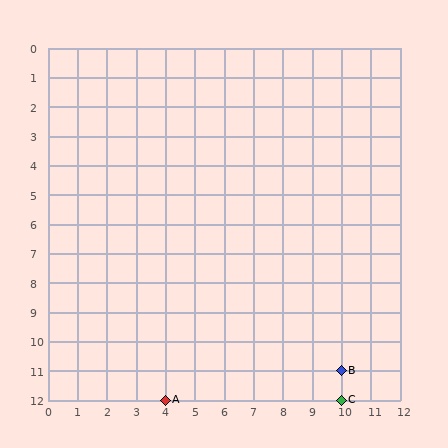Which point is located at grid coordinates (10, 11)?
Point B is at (10, 11).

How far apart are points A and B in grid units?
Points A and B are 6 columns and 1 row apart (about 6.1 grid units diagonally).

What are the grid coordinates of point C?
Point C is at grid coordinates (10, 12).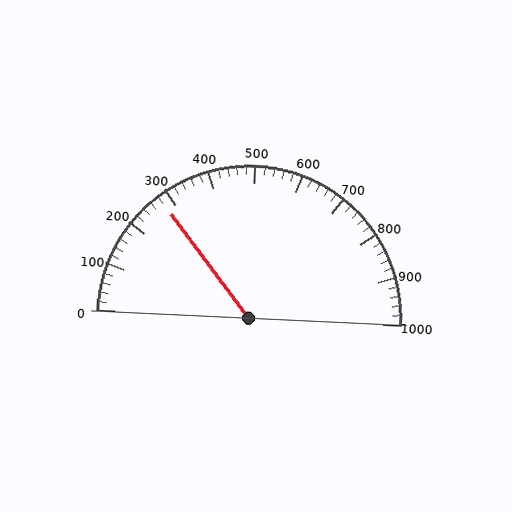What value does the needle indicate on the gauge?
The needle indicates approximately 280.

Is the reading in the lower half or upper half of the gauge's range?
The reading is in the lower half of the range (0 to 1000).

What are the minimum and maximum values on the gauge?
The gauge ranges from 0 to 1000.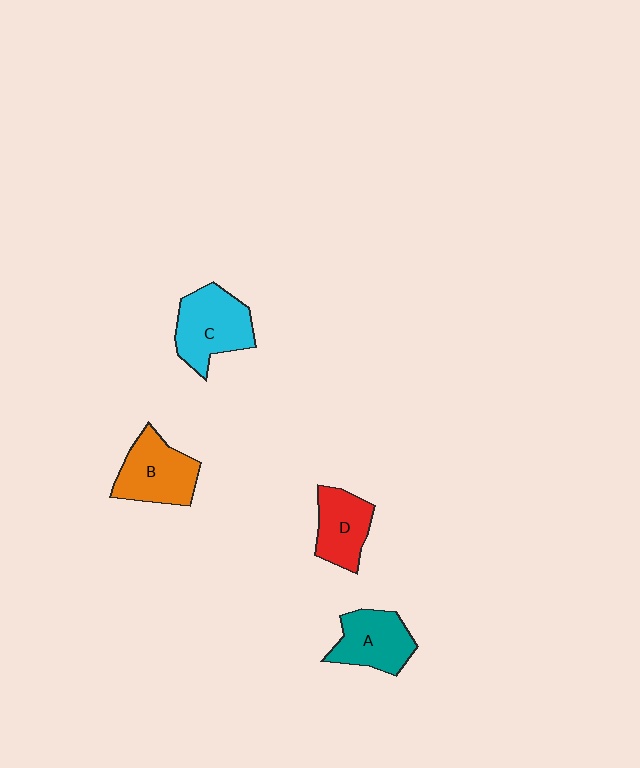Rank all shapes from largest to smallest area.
From largest to smallest: C (cyan), B (orange), A (teal), D (red).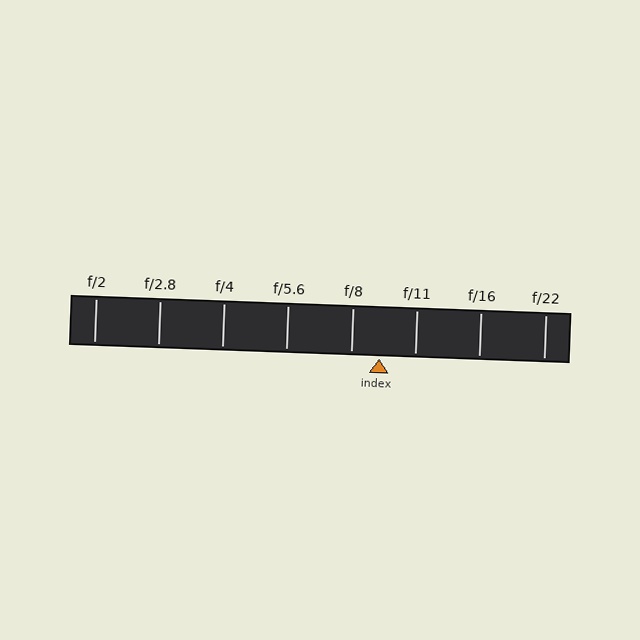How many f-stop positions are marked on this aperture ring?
There are 8 f-stop positions marked.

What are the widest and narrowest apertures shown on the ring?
The widest aperture shown is f/2 and the narrowest is f/22.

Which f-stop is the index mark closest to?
The index mark is closest to f/8.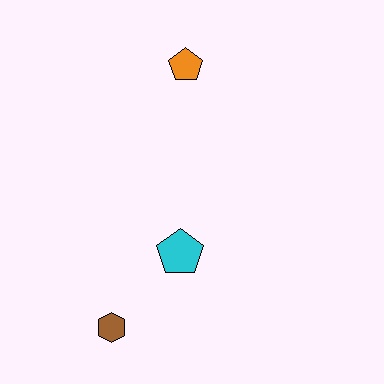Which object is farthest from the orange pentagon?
The brown hexagon is farthest from the orange pentagon.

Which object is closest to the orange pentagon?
The cyan pentagon is closest to the orange pentagon.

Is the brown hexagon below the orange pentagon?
Yes